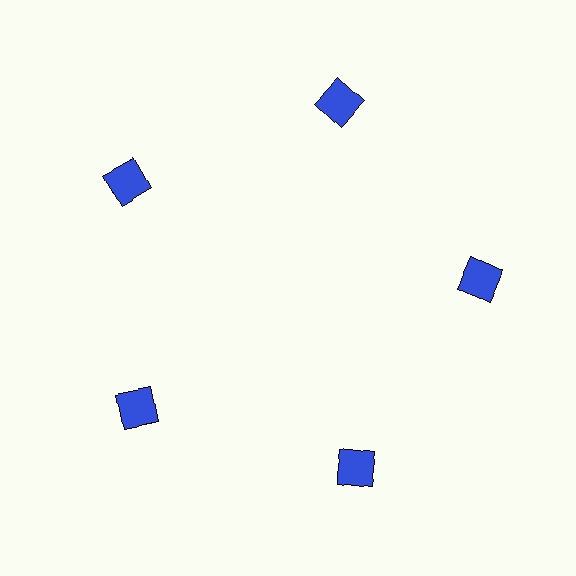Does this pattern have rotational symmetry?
Yes, this pattern has 5-fold rotational symmetry. It looks the same after rotating 72 degrees around the center.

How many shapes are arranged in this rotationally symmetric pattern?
There are 5 shapes, arranged in 5 groups of 1.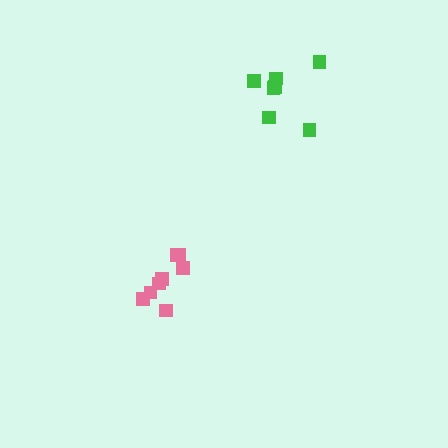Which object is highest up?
The green cluster is topmost.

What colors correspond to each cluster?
The clusters are colored: pink, green.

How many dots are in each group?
Group 1: 8 dots, Group 2: 7 dots (15 total).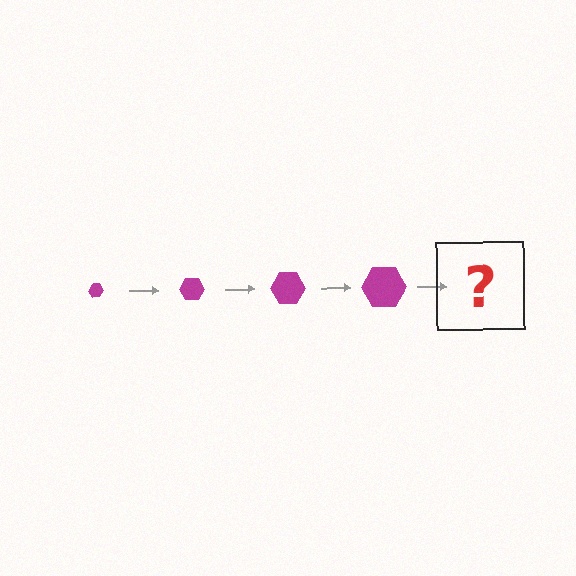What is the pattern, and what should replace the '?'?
The pattern is that the hexagon gets progressively larger each step. The '?' should be a magenta hexagon, larger than the previous one.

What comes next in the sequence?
The next element should be a magenta hexagon, larger than the previous one.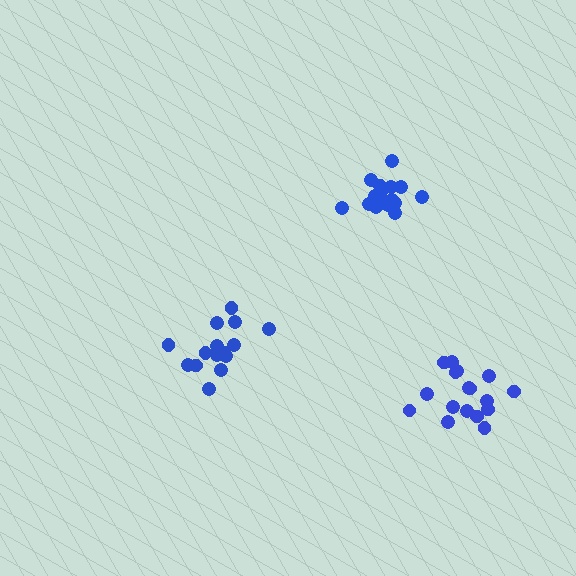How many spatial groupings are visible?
There are 3 spatial groupings.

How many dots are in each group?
Group 1: 16 dots, Group 2: 17 dots, Group 3: 16 dots (49 total).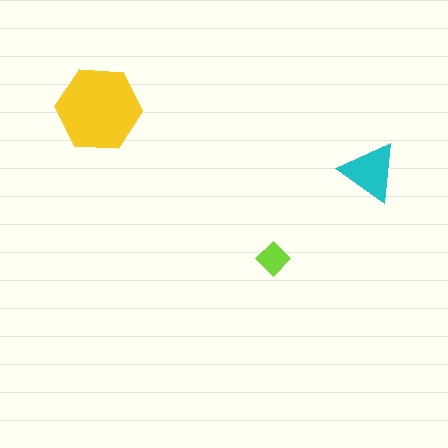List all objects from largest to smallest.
The yellow hexagon, the cyan triangle, the lime diamond.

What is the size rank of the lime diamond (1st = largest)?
3rd.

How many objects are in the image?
There are 3 objects in the image.